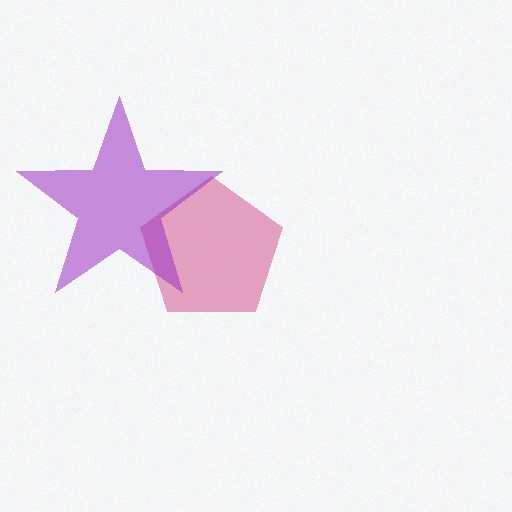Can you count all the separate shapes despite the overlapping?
Yes, there are 2 separate shapes.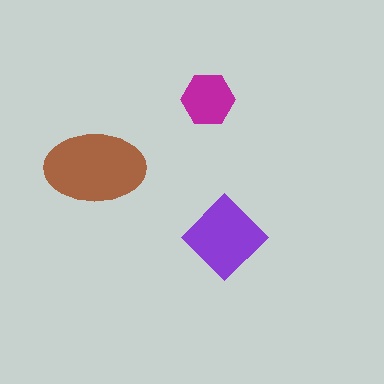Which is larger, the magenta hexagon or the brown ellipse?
The brown ellipse.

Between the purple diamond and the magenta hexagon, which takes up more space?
The purple diamond.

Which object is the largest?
The brown ellipse.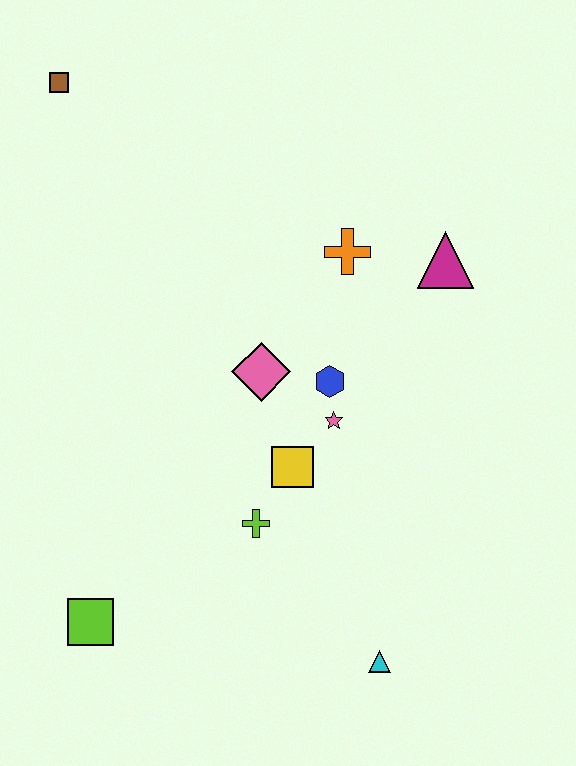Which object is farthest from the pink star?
The brown square is farthest from the pink star.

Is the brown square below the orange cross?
No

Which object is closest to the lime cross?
The yellow square is closest to the lime cross.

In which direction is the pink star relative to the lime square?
The pink star is to the right of the lime square.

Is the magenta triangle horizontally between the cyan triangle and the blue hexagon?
No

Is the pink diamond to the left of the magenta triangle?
Yes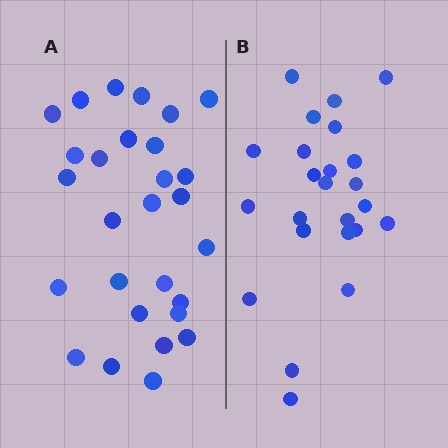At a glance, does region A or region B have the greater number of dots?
Region A (the left region) has more dots.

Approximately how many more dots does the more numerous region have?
Region A has about 4 more dots than region B.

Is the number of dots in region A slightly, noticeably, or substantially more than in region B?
Region A has only slightly more — the two regions are fairly close. The ratio is roughly 1.2 to 1.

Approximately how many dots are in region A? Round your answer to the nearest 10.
About 30 dots. (The exact count is 28, which rounds to 30.)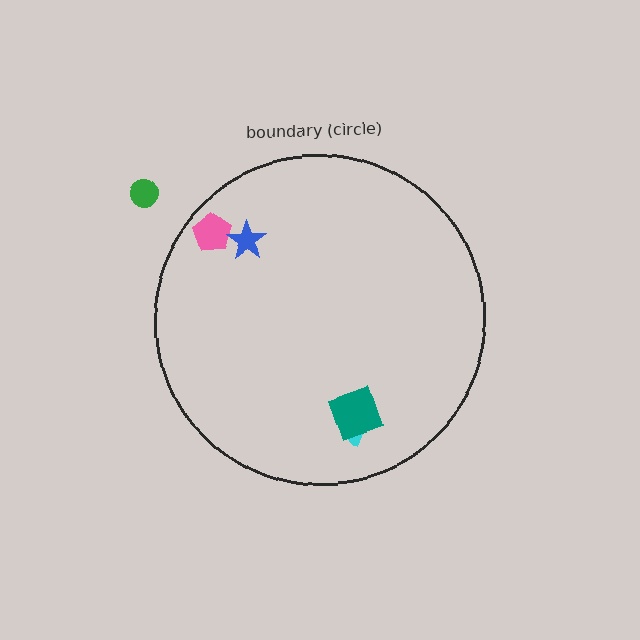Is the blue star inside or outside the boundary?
Inside.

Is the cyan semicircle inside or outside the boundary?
Inside.